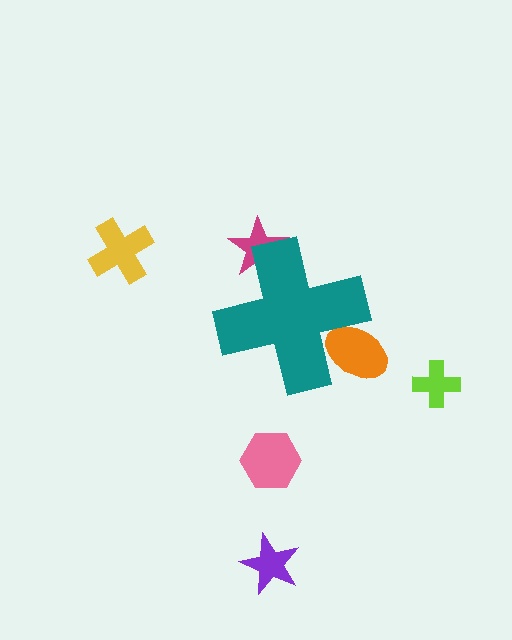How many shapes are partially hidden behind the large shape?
2 shapes are partially hidden.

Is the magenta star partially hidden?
Yes, the magenta star is partially hidden behind the teal cross.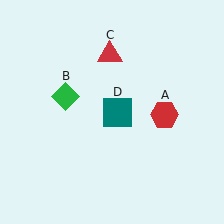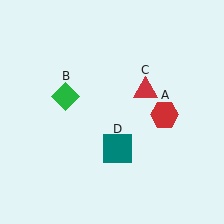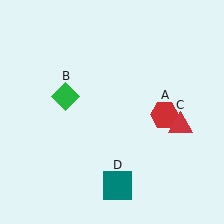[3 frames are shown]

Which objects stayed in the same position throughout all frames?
Red hexagon (object A) and green diamond (object B) remained stationary.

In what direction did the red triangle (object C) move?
The red triangle (object C) moved down and to the right.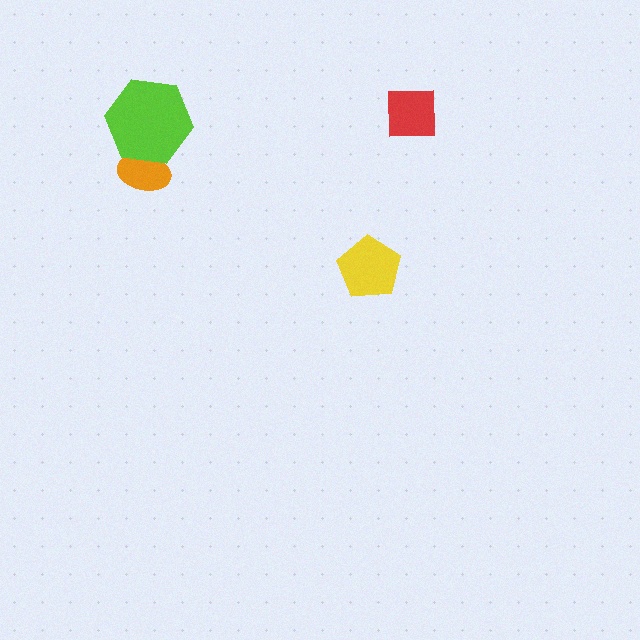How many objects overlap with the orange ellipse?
1 object overlaps with the orange ellipse.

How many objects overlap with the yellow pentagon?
0 objects overlap with the yellow pentagon.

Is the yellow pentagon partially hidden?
No, no other shape covers it.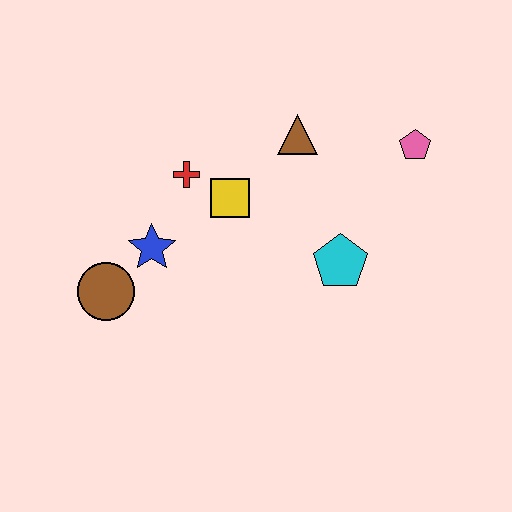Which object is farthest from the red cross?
The pink pentagon is farthest from the red cross.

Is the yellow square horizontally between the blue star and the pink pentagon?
Yes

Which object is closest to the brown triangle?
The yellow square is closest to the brown triangle.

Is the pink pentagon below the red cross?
No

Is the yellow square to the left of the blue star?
No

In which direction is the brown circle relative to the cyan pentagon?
The brown circle is to the left of the cyan pentagon.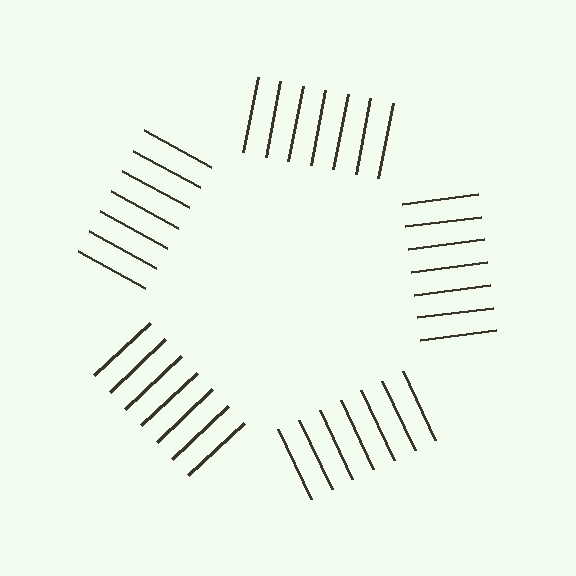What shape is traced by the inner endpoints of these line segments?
An illusory pentagon — the line segments terminate on its edges but no continuous stroke is drawn.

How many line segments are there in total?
35 — 7 along each of the 5 edges.